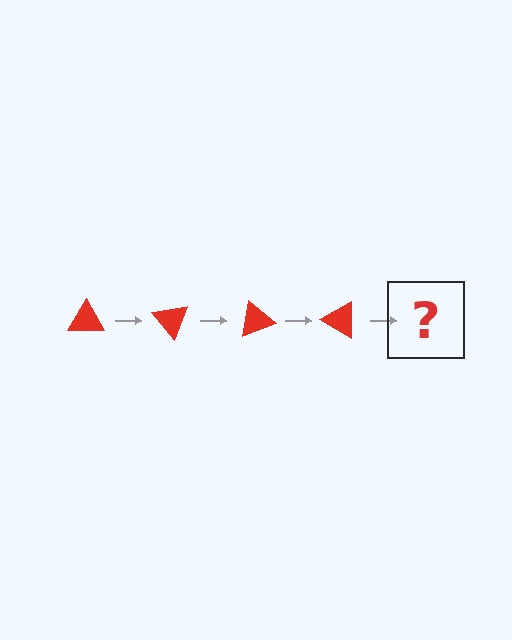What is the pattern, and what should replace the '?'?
The pattern is that the triangle rotates 50 degrees each step. The '?' should be a red triangle rotated 200 degrees.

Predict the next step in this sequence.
The next step is a red triangle rotated 200 degrees.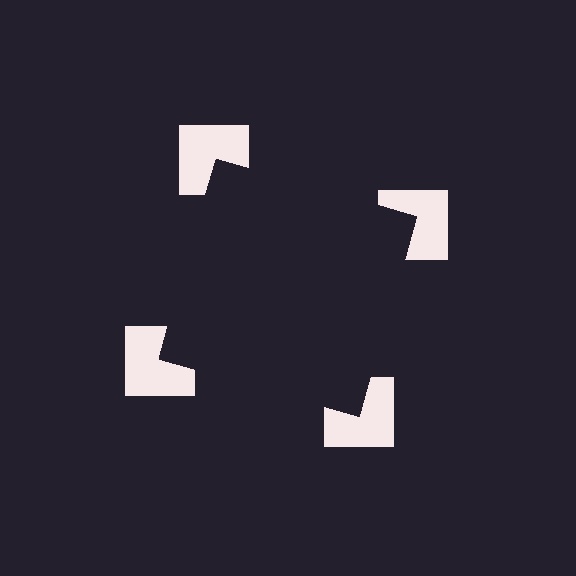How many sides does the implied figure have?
4 sides.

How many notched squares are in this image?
There are 4 — one at each vertex of the illusory square.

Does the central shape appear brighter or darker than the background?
It typically appears slightly darker than the background, even though no actual brightness change is drawn.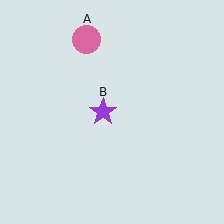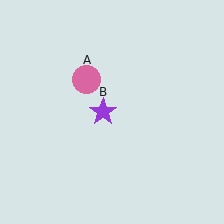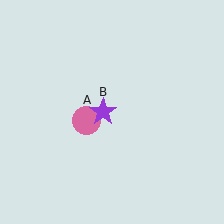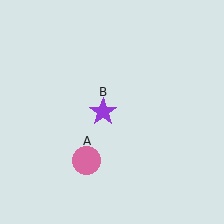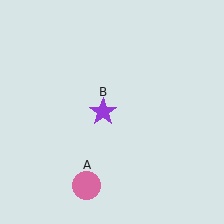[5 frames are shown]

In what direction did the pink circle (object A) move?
The pink circle (object A) moved down.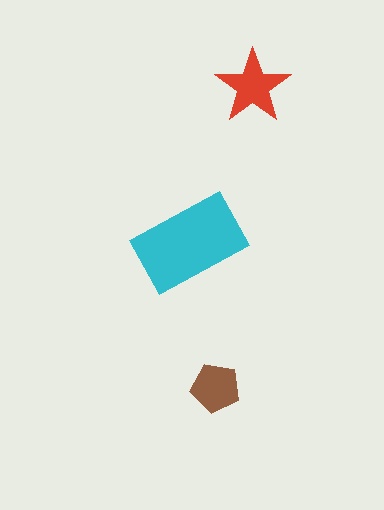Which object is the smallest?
The brown pentagon.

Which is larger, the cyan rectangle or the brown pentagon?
The cyan rectangle.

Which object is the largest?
The cyan rectangle.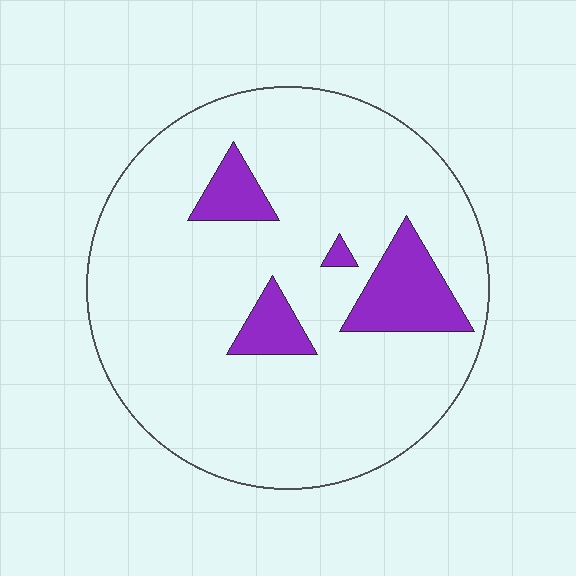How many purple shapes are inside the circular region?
4.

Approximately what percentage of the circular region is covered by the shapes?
Approximately 15%.